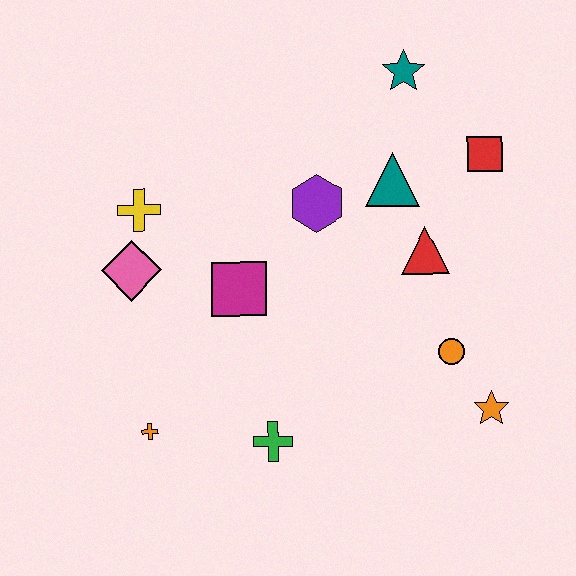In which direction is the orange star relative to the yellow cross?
The orange star is to the right of the yellow cross.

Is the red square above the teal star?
No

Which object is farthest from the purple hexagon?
The orange cross is farthest from the purple hexagon.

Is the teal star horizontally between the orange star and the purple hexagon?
Yes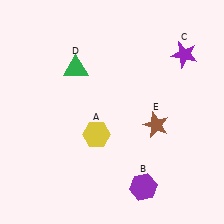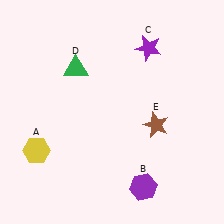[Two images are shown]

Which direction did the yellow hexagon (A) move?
The yellow hexagon (A) moved left.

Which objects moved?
The objects that moved are: the yellow hexagon (A), the purple star (C).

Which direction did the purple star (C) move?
The purple star (C) moved left.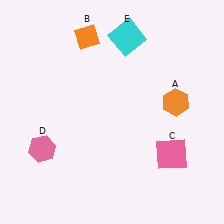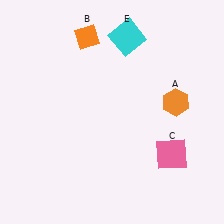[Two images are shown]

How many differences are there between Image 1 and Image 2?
There is 1 difference between the two images.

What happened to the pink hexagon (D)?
The pink hexagon (D) was removed in Image 2. It was in the bottom-left area of Image 1.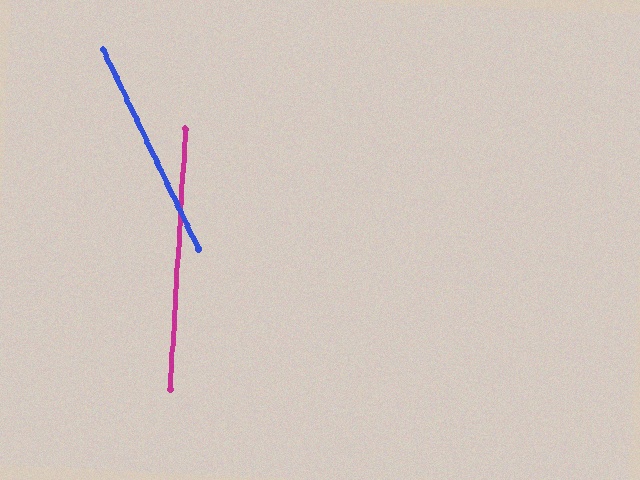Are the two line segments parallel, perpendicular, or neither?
Neither parallel nor perpendicular — they differ by about 29°.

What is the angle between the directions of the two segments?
Approximately 29 degrees.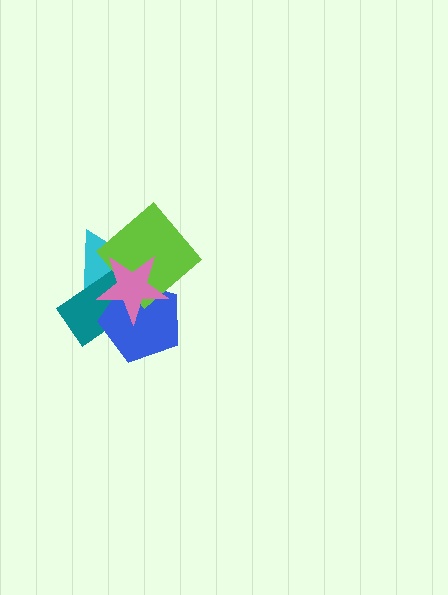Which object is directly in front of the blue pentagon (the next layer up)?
The lime diamond is directly in front of the blue pentagon.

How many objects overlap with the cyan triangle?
4 objects overlap with the cyan triangle.